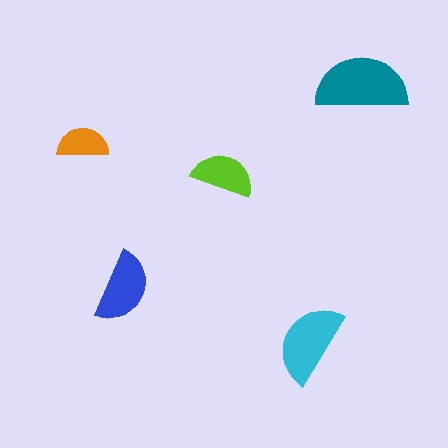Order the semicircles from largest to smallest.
the teal one, the cyan one, the blue one, the lime one, the orange one.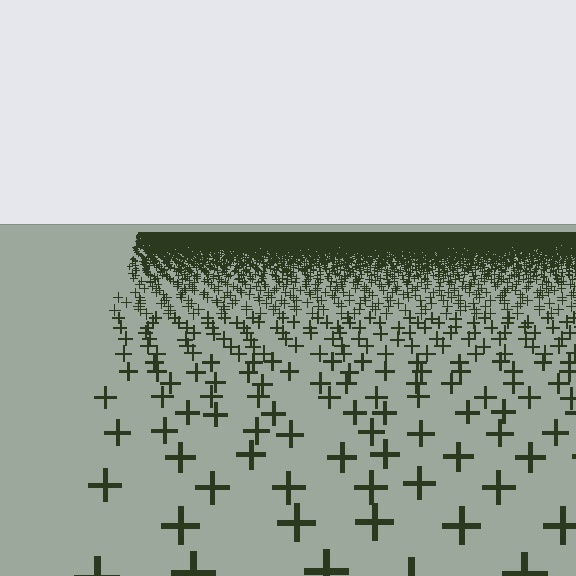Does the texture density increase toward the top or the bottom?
Density increases toward the top.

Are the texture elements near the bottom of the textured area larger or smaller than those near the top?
Larger. Near the bottom, elements are closer to the viewer and appear at a bigger on-screen size.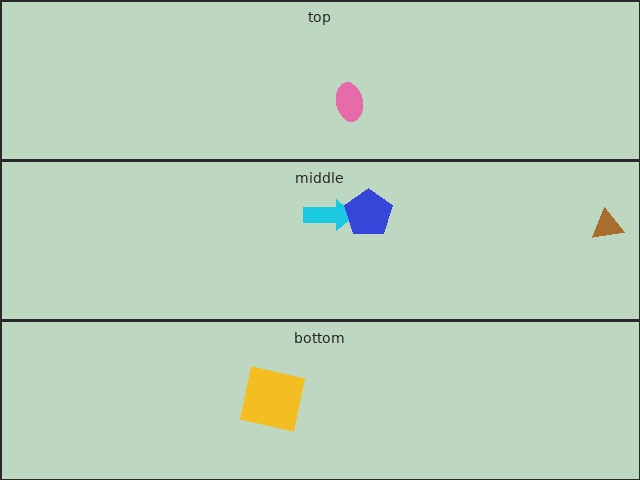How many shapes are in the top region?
1.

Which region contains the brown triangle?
The middle region.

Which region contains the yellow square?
The bottom region.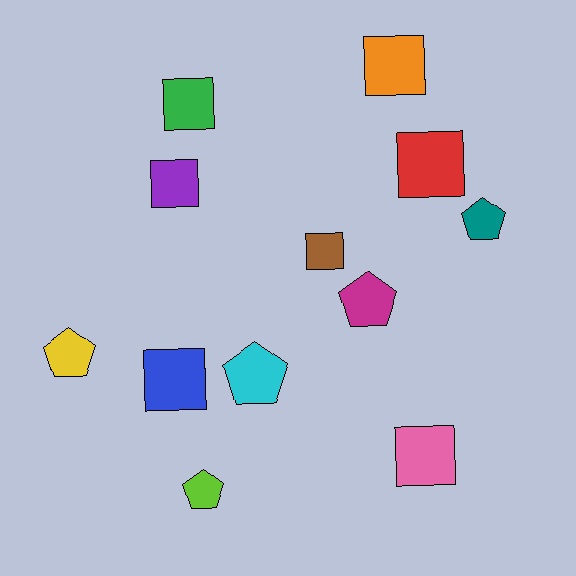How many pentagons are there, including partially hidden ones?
There are 5 pentagons.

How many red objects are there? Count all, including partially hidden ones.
There is 1 red object.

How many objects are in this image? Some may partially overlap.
There are 12 objects.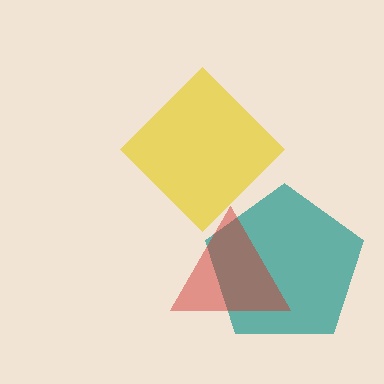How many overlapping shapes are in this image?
There are 3 overlapping shapes in the image.